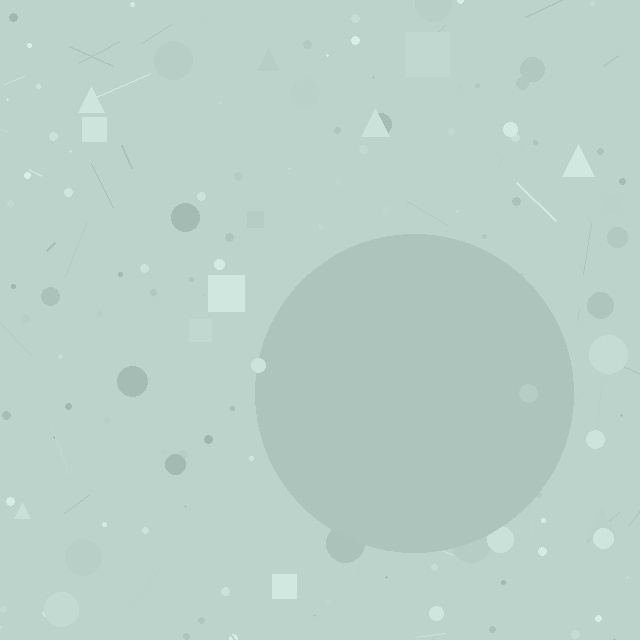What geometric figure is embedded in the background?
A circle is embedded in the background.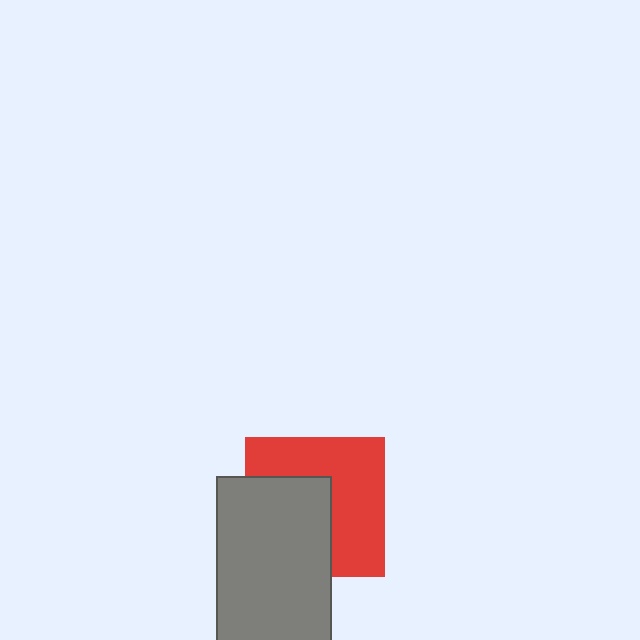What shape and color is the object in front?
The object in front is a gray rectangle.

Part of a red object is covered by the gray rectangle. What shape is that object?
It is a square.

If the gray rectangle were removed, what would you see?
You would see the complete red square.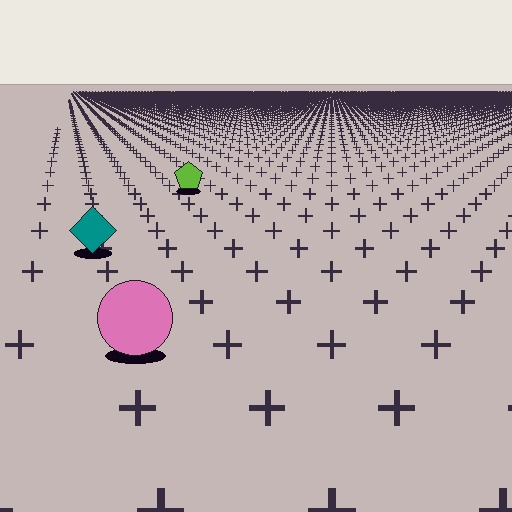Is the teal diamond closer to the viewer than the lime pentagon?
Yes. The teal diamond is closer — you can tell from the texture gradient: the ground texture is coarser near it.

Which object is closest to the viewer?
The pink circle is closest. The texture marks near it are larger and more spread out.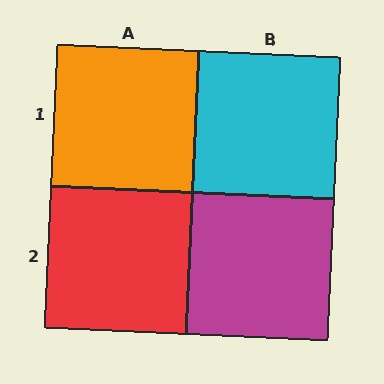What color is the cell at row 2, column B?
Magenta.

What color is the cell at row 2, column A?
Red.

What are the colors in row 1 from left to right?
Orange, cyan.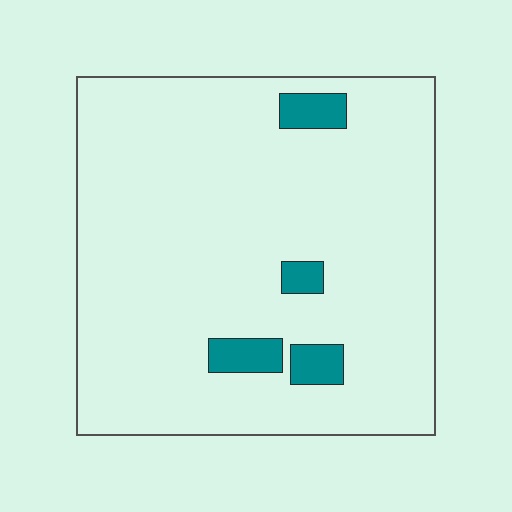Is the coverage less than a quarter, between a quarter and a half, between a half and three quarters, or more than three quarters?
Less than a quarter.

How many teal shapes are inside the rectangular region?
4.